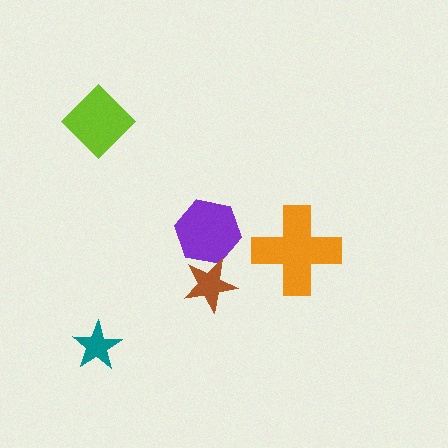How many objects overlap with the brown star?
1 object overlaps with the brown star.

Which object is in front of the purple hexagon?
The brown star is in front of the purple hexagon.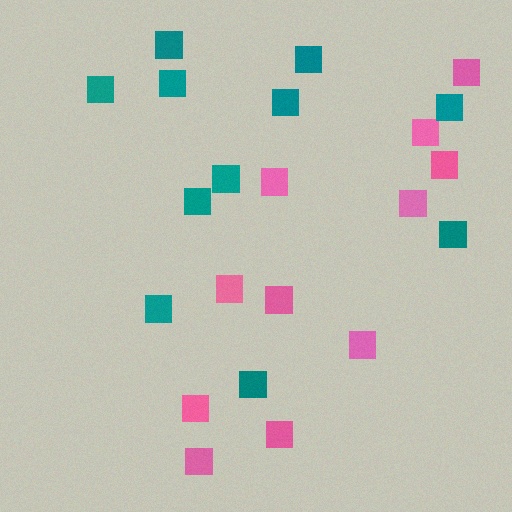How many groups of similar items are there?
There are 2 groups: one group of pink squares (11) and one group of teal squares (11).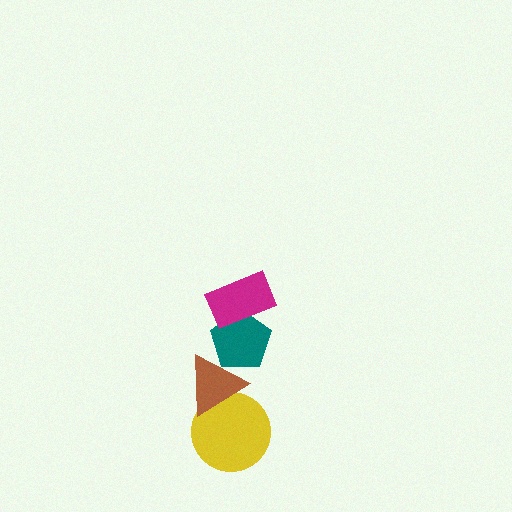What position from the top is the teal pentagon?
The teal pentagon is 2nd from the top.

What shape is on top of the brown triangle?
The teal pentagon is on top of the brown triangle.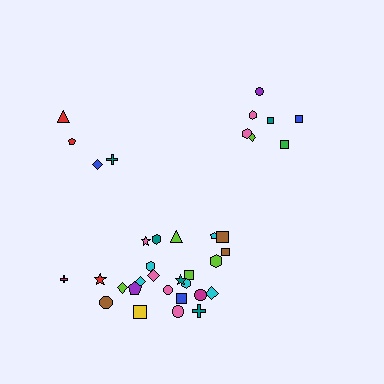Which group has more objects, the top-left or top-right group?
The top-right group.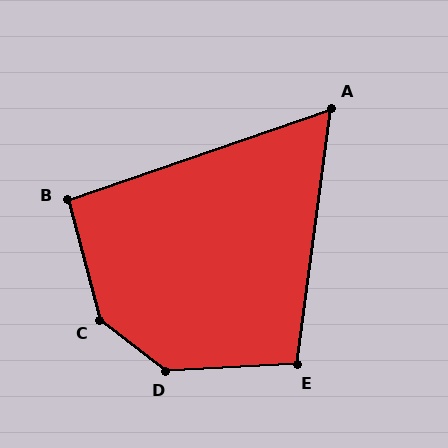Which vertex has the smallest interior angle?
A, at approximately 63 degrees.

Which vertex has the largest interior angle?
C, at approximately 141 degrees.